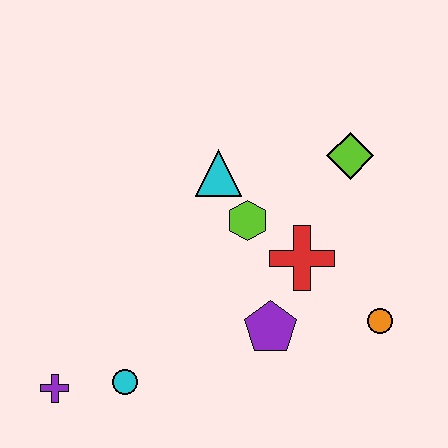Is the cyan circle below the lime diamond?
Yes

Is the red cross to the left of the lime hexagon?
No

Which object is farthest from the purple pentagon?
The purple cross is farthest from the purple pentagon.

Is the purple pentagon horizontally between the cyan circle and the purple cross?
No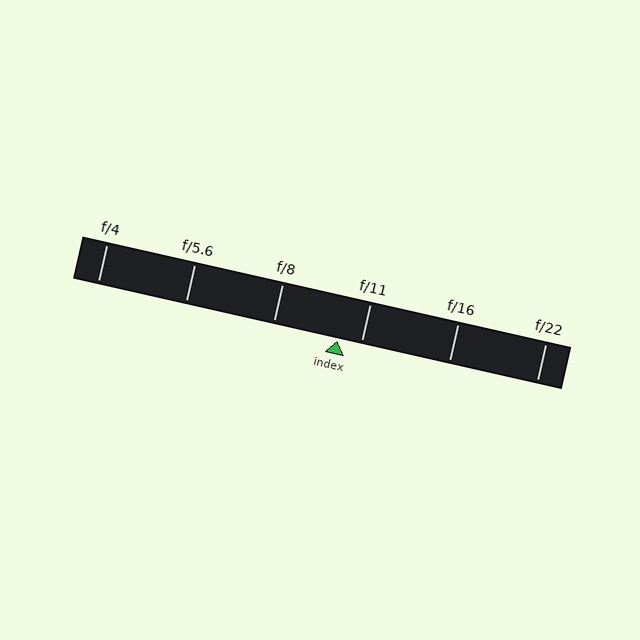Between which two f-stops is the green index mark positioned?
The index mark is between f/8 and f/11.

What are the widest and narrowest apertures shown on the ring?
The widest aperture shown is f/4 and the narrowest is f/22.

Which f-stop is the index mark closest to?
The index mark is closest to f/11.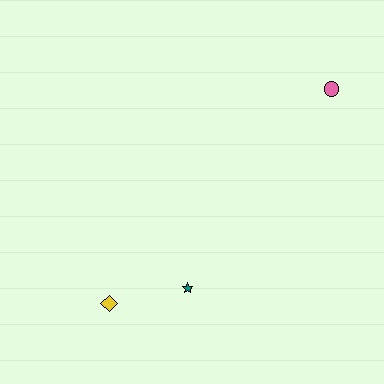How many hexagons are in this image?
There are no hexagons.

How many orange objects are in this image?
There are no orange objects.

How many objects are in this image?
There are 3 objects.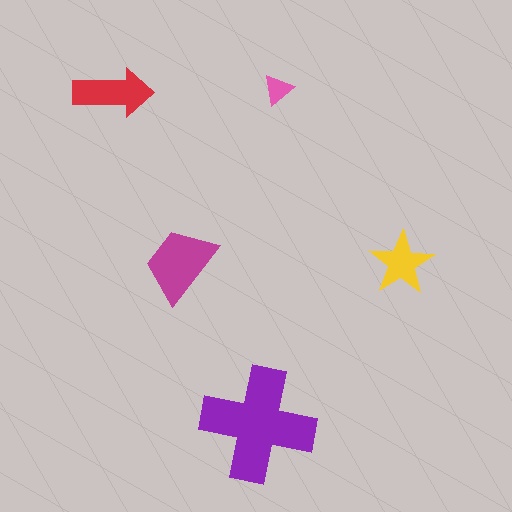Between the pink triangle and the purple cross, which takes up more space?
The purple cross.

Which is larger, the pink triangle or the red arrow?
The red arrow.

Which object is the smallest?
The pink triangle.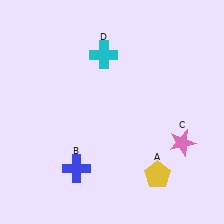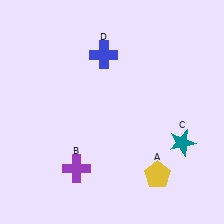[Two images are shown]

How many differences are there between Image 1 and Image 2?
There are 3 differences between the two images.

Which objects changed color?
B changed from blue to purple. C changed from pink to teal. D changed from cyan to blue.